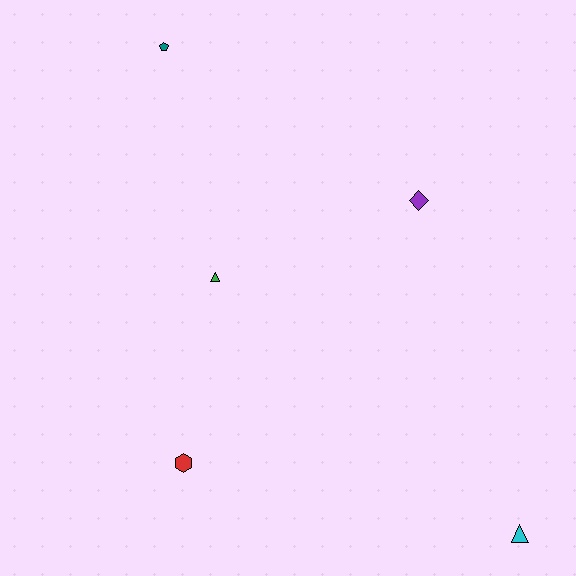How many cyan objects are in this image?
There is 1 cyan object.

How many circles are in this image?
There are no circles.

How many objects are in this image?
There are 5 objects.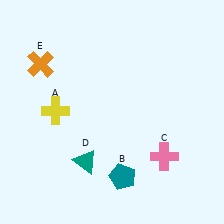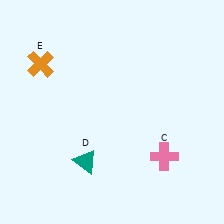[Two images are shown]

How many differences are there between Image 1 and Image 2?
There are 2 differences between the two images.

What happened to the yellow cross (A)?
The yellow cross (A) was removed in Image 2. It was in the top-left area of Image 1.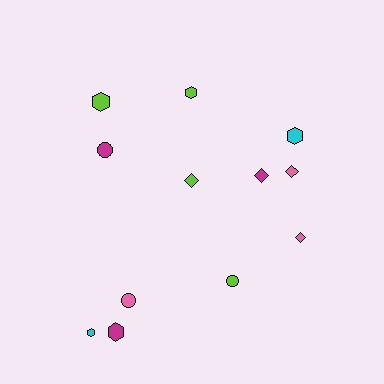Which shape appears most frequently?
Hexagon, with 5 objects.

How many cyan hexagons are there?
There are 2 cyan hexagons.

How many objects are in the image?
There are 12 objects.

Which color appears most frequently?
Lime, with 4 objects.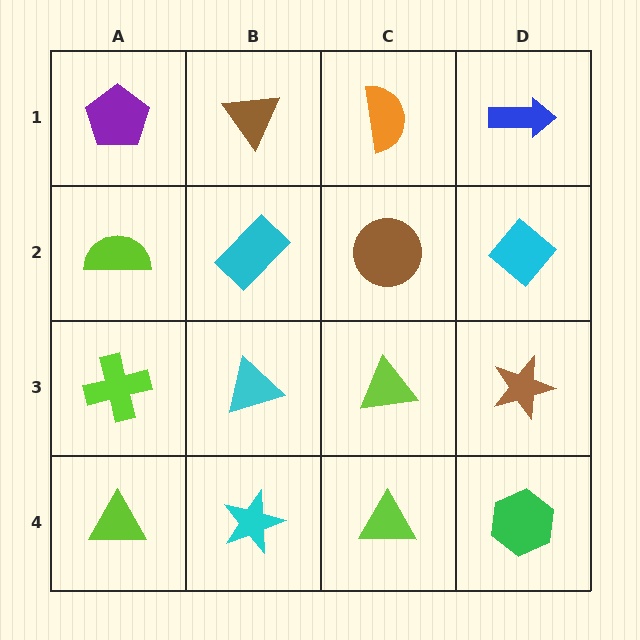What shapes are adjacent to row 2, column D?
A blue arrow (row 1, column D), a brown star (row 3, column D), a brown circle (row 2, column C).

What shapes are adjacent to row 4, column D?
A brown star (row 3, column D), a lime triangle (row 4, column C).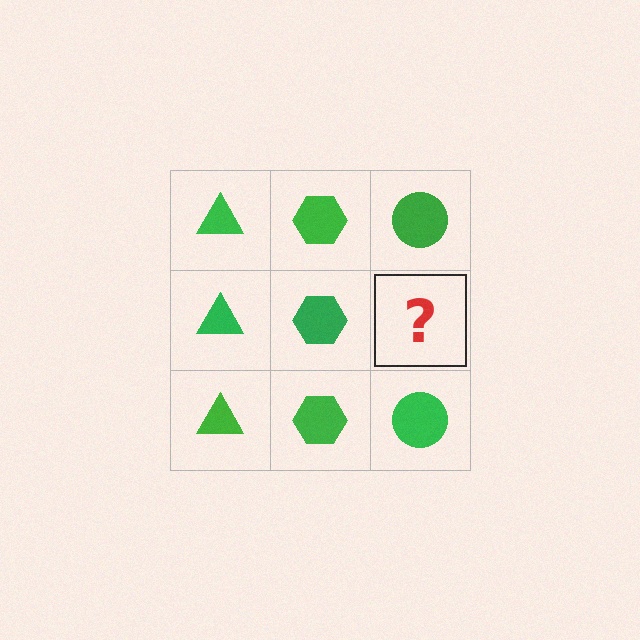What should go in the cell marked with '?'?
The missing cell should contain a green circle.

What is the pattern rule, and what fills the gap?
The rule is that each column has a consistent shape. The gap should be filled with a green circle.